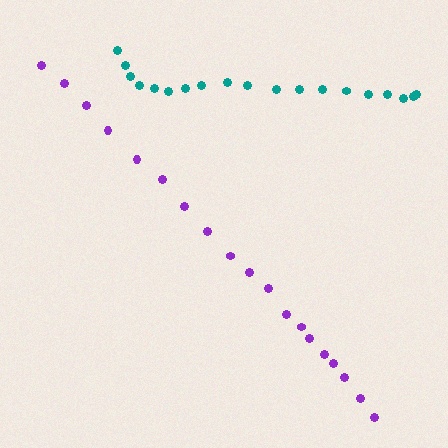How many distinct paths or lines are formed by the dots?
There are 2 distinct paths.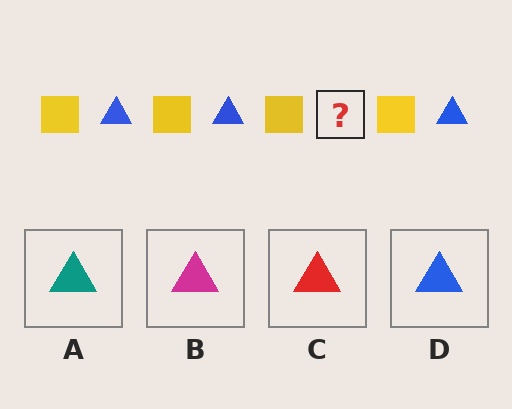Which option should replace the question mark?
Option D.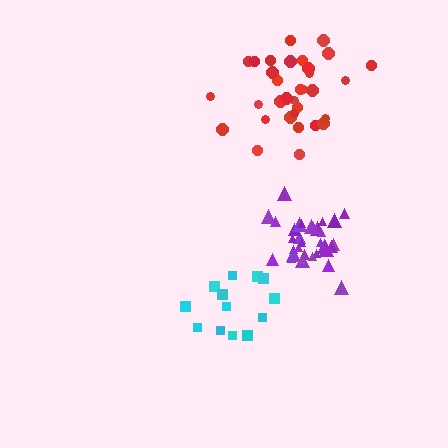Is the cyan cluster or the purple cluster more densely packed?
Purple.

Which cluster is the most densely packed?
Purple.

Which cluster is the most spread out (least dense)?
Cyan.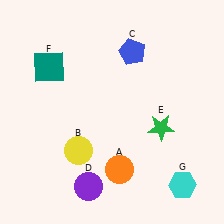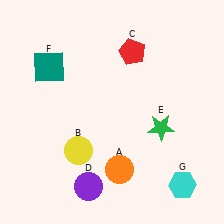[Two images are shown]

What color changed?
The pentagon (C) changed from blue in Image 1 to red in Image 2.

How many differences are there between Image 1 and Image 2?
There is 1 difference between the two images.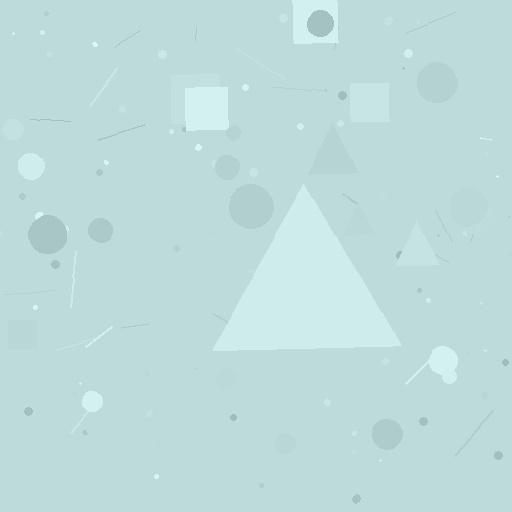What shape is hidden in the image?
A triangle is hidden in the image.